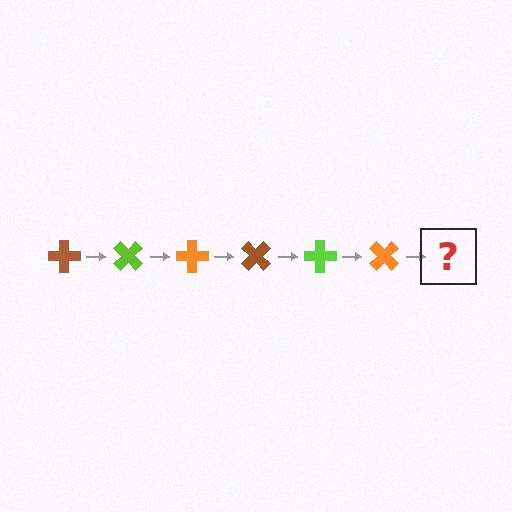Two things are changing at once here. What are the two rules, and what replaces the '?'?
The two rules are that it rotates 45 degrees each step and the color cycles through brown, lime, and orange. The '?' should be a brown cross, rotated 270 degrees from the start.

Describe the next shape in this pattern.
It should be a brown cross, rotated 270 degrees from the start.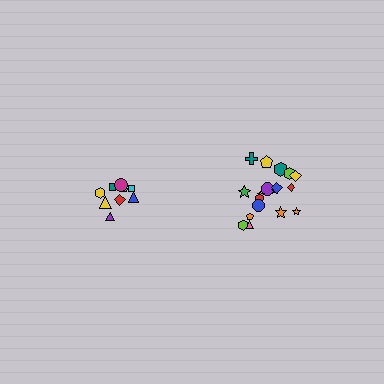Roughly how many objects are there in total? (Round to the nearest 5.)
Roughly 30 objects in total.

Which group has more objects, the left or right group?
The right group.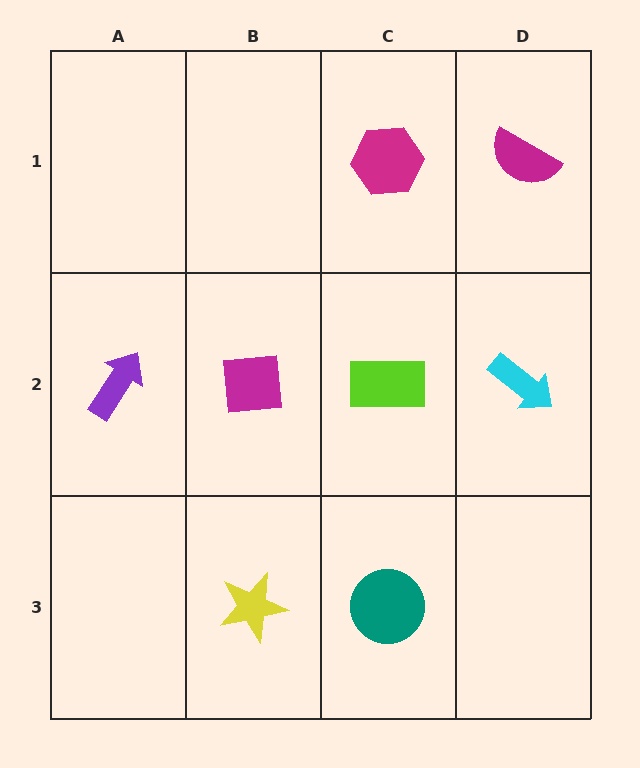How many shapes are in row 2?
4 shapes.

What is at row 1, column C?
A magenta hexagon.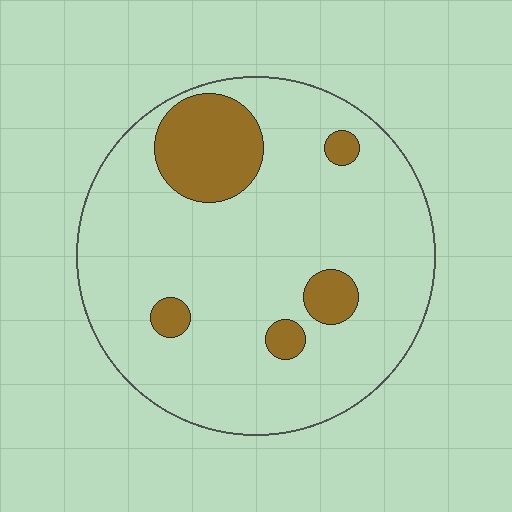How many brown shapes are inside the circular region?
5.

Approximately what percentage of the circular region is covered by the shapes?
Approximately 15%.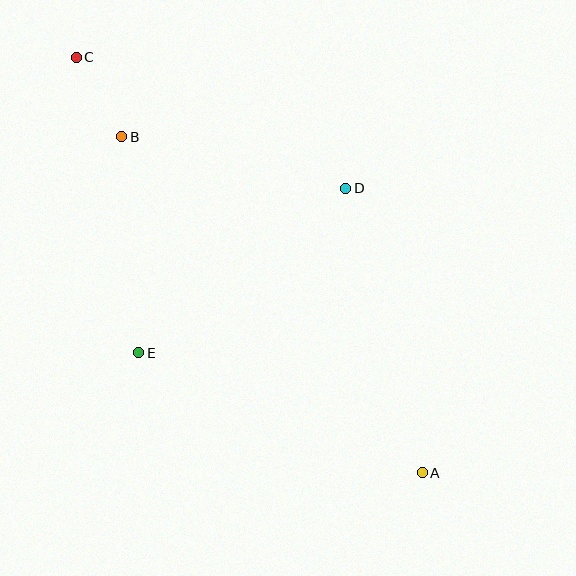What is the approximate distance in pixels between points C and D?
The distance between C and D is approximately 300 pixels.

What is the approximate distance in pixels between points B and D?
The distance between B and D is approximately 230 pixels.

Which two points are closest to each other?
Points B and C are closest to each other.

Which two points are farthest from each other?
Points A and C are farthest from each other.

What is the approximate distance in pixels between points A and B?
The distance between A and B is approximately 450 pixels.